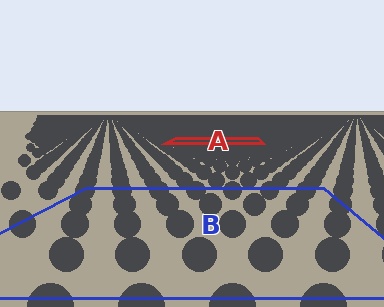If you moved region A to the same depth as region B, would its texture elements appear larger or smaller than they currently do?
They would appear larger. At a closer depth, the same texture elements are projected at a bigger on-screen size.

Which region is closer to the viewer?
Region B is closer. The texture elements there are larger and more spread out.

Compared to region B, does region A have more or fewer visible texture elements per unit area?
Region A has more texture elements per unit area — they are packed more densely because it is farther away.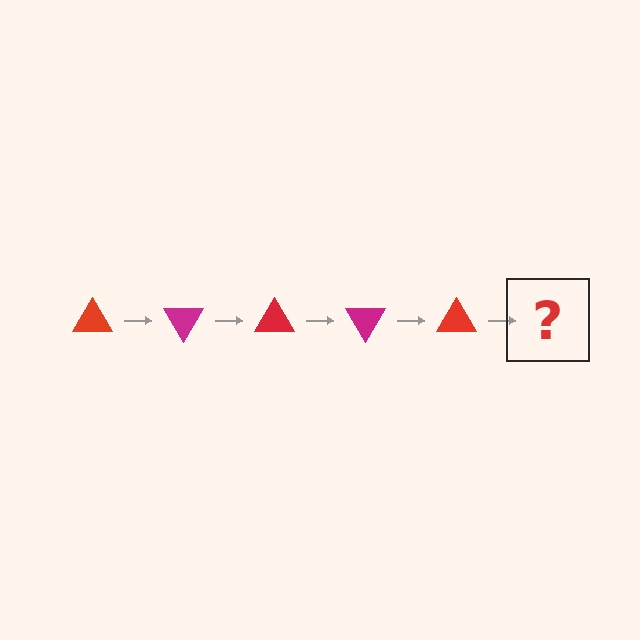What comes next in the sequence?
The next element should be a magenta triangle, rotated 300 degrees from the start.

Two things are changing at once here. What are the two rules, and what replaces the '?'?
The two rules are that it rotates 60 degrees each step and the color cycles through red and magenta. The '?' should be a magenta triangle, rotated 300 degrees from the start.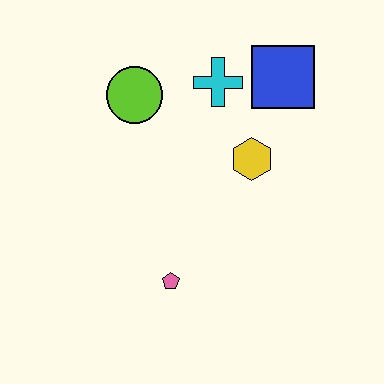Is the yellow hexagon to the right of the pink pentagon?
Yes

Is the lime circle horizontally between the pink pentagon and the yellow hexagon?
No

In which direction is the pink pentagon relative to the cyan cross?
The pink pentagon is below the cyan cross.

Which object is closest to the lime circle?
The cyan cross is closest to the lime circle.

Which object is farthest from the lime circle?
The pink pentagon is farthest from the lime circle.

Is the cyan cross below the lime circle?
No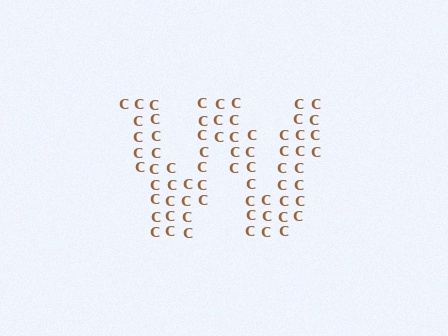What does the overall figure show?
The overall figure shows the letter W.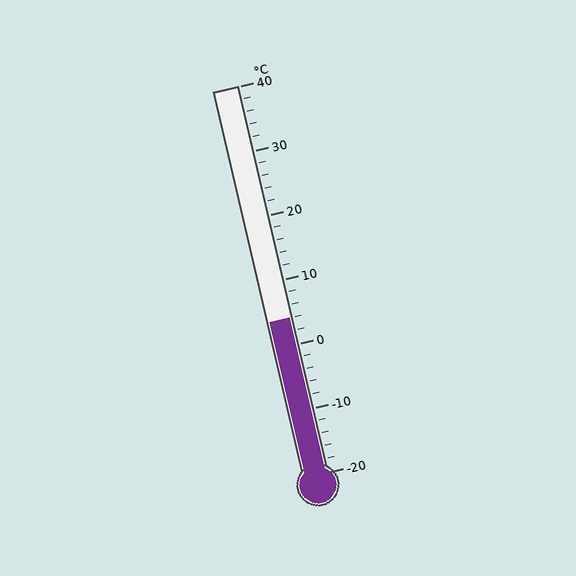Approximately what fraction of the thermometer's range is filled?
The thermometer is filled to approximately 40% of its range.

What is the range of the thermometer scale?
The thermometer scale ranges from -20°C to 40°C.